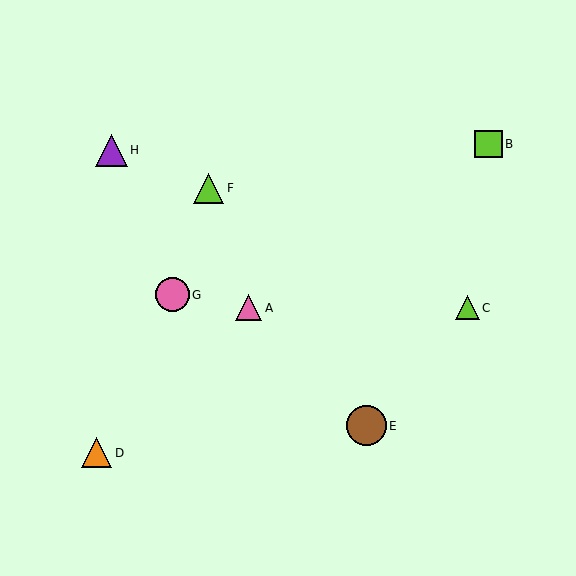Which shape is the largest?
The brown circle (labeled E) is the largest.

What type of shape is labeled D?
Shape D is an orange triangle.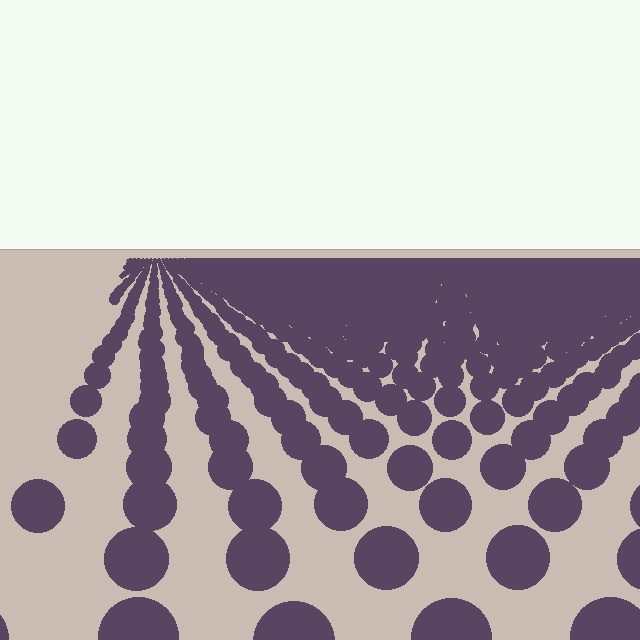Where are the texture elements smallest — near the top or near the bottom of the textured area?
Near the top.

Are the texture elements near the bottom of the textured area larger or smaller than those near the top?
Larger. Near the bottom, elements are closer to the viewer and appear at a bigger on-screen size.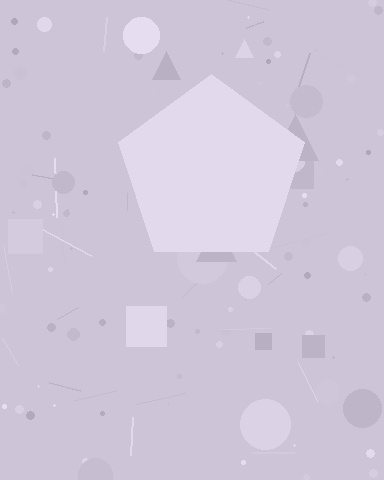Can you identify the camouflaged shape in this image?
The camouflaged shape is a pentagon.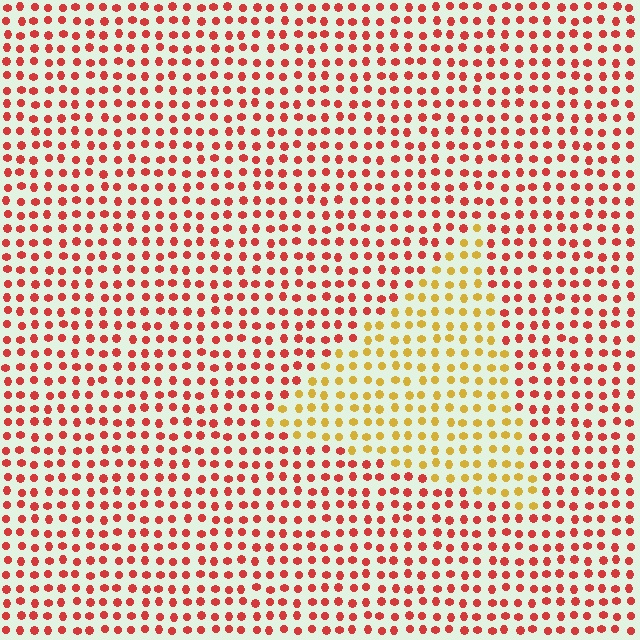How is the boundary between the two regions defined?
The boundary is defined purely by a slight shift in hue (about 47 degrees). Spacing, size, and orientation are identical on both sides.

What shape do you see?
I see a triangle.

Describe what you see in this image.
The image is filled with small red elements in a uniform arrangement. A triangle-shaped region is visible where the elements are tinted to a slightly different hue, forming a subtle color boundary.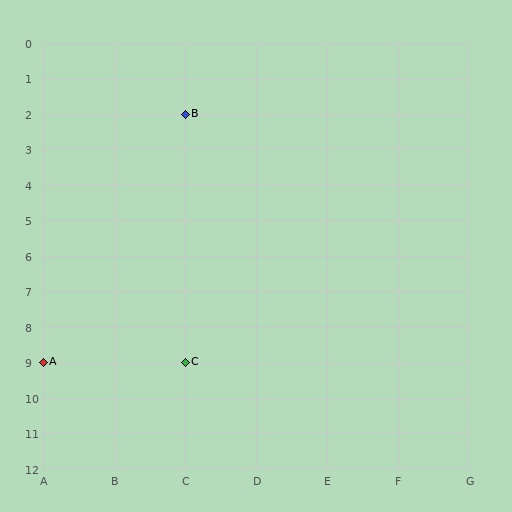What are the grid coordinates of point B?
Point B is at grid coordinates (C, 2).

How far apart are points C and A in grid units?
Points C and A are 2 columns apart.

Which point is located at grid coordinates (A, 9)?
Point A is at (A, 9).